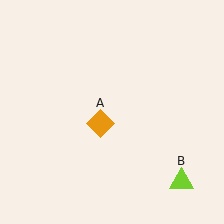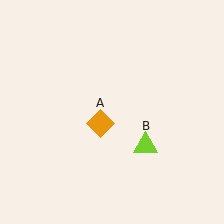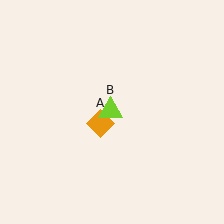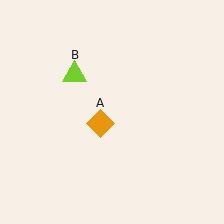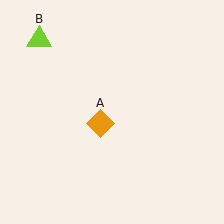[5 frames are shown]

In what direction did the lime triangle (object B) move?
The lime triangle (object B) moved up and to the left.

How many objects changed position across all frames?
1 object changed position: lime triangle (object B).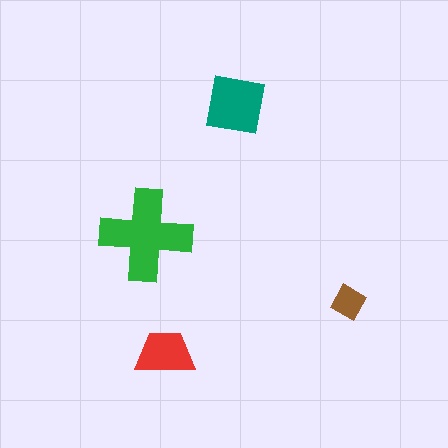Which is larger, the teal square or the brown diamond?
The teal square.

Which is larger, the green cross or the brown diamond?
The green cross.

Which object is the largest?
The green cross.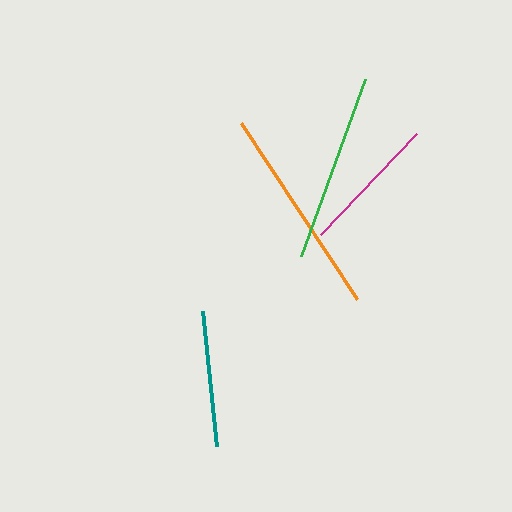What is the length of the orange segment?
The orange segment is approximately 210 pixels long.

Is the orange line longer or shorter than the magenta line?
The orange line is longer than the magenta line.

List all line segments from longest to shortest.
From longest to shortest: orange, green, magenta, teal.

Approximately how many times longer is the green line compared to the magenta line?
The green line is approximately 1.4 times the length of the magenta line.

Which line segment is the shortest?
The teal line is the shortest at approximately 135 pixels.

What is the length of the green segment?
The green segment is approximately 189 pixels long.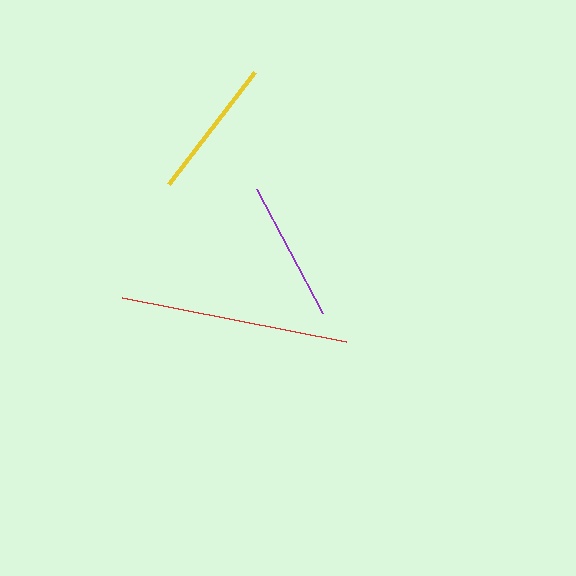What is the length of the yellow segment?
The yellow segment is approximately 141 pixels long.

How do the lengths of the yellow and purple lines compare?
The yellow and purple lines are approximately the same length.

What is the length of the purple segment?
The purple segment is approximately 141 pixels long.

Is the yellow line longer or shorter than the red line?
The red line is longer than the yellow line.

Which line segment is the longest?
The red line is the longest at approximately 229 pixels.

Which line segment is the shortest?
The purple line is the shortest at approximately 141 pixels.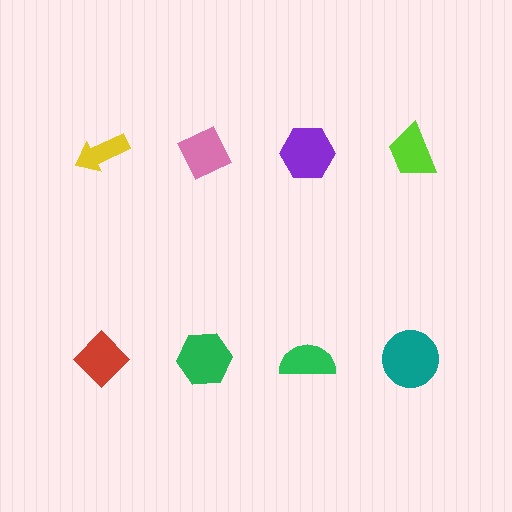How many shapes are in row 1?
4 shapes.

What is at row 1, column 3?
A purple hexagon.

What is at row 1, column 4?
A lime trapezoid.